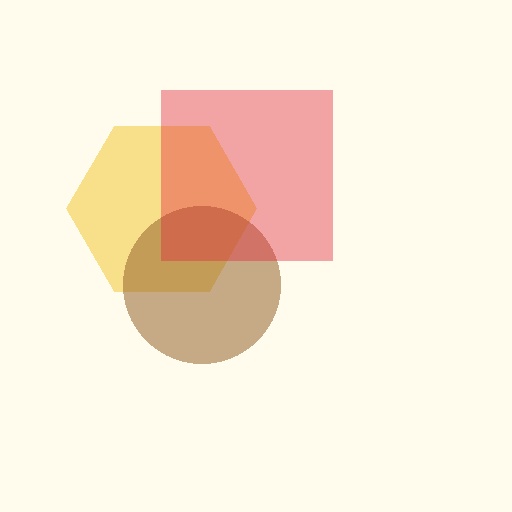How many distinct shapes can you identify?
There are 3 distinct shapes: a yellow hexagon, a brown circle, a red square.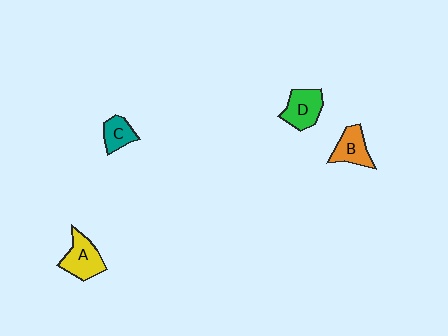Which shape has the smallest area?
Shape C (teal).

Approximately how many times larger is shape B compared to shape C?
Approximately 1.3 times.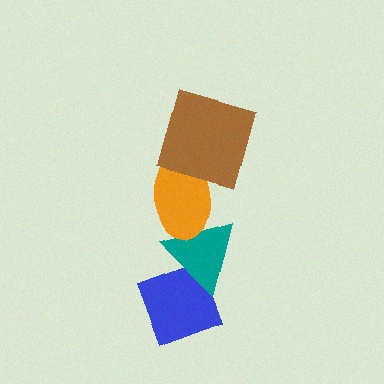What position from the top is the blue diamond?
The blue diamond is 4th from the top.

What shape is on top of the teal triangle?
The orange ellipse is on top of the teal triangle.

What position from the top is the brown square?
The brown square is 1st from the top.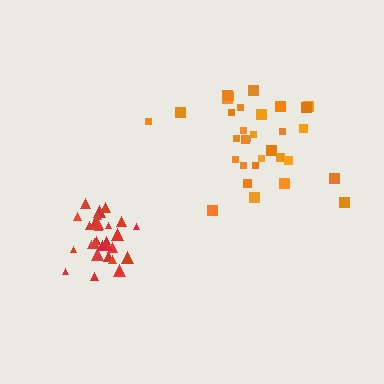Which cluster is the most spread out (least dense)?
Orange.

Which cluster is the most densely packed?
Red.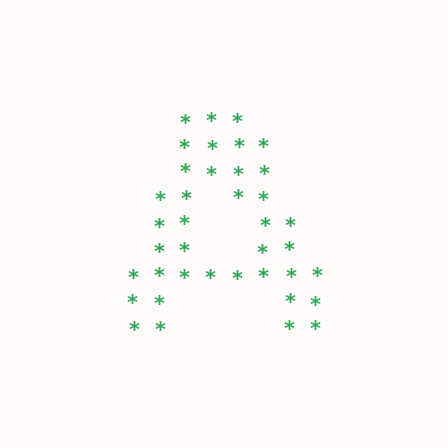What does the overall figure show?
The overall figure shows the letter A.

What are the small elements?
The small elements are asterisks.